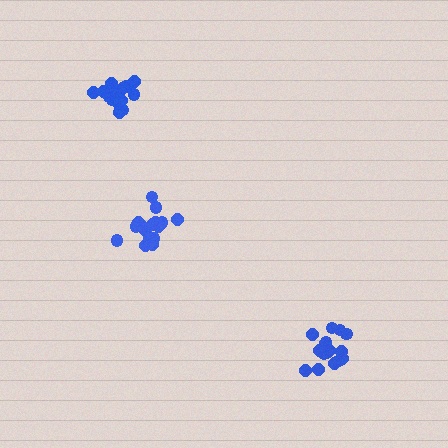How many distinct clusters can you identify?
There are 3 distinct clusters.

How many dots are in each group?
Group 1: 16 dots, Group 2: 17 dots, Group 3: 17 dots (50 total).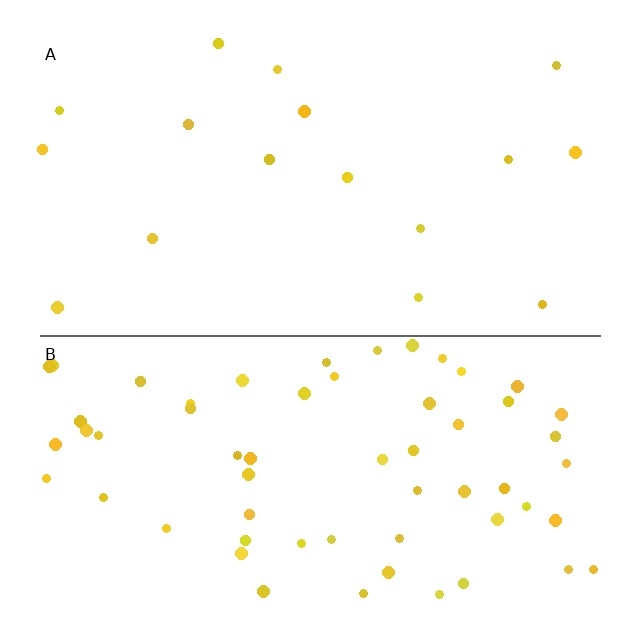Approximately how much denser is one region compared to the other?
Approximately 3.6× — region B over region A.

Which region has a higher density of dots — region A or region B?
B (the bottom).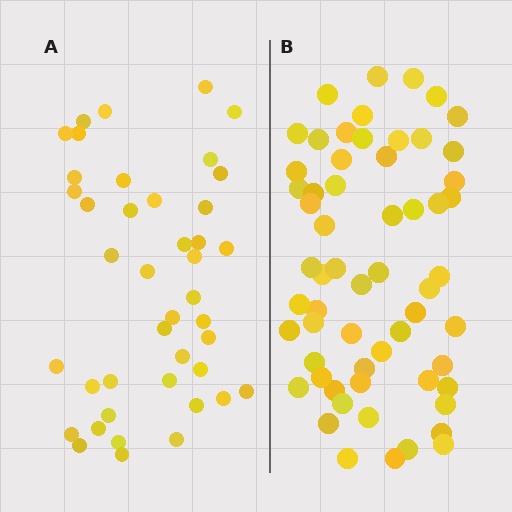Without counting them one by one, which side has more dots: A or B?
Region B (the right region) has more dots.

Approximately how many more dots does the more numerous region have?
Region B has approximately 20 more dots than region A.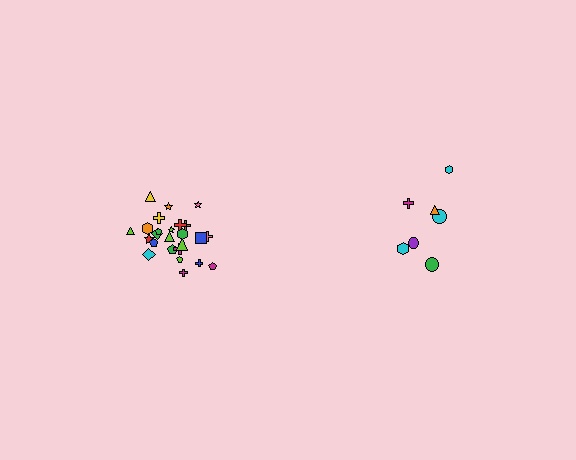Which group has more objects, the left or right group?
The left group.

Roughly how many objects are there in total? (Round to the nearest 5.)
Roughly 30 objects in total.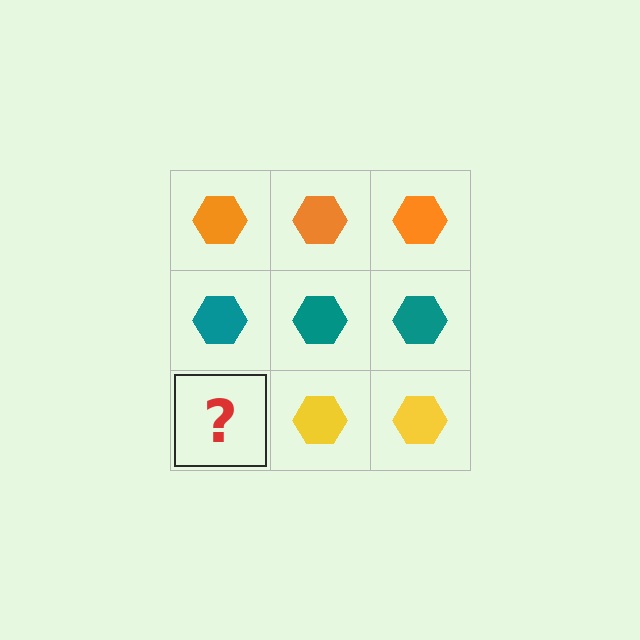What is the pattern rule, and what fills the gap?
The rule is that each row has a consistent color. The gap should be filled with a yellow hexagon.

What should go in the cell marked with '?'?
The missing cell should contain a yellow hexagon.